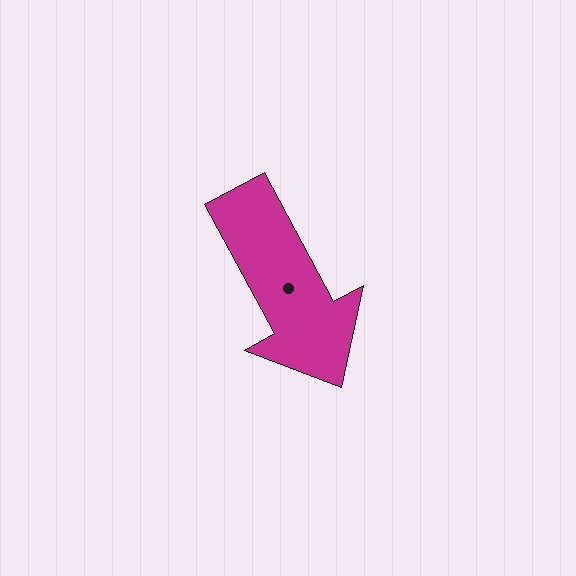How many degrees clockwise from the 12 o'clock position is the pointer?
Approximately 152 degrees.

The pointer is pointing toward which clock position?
Roughly 5 o'clock.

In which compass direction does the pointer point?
Southeast.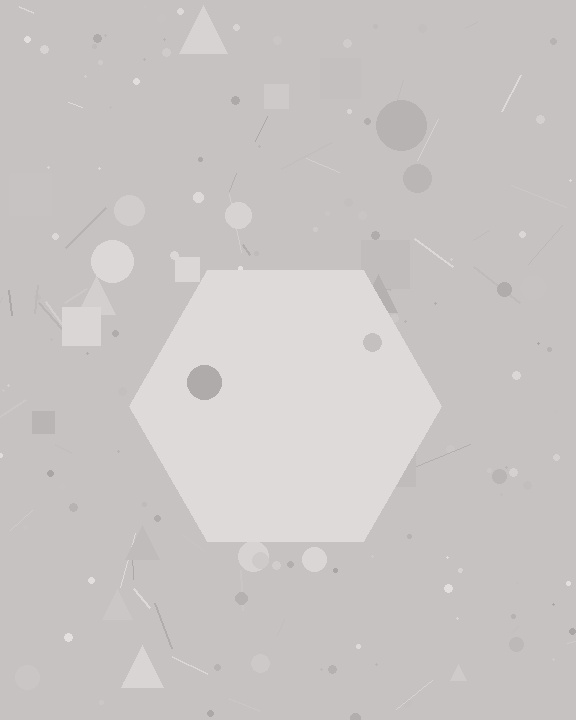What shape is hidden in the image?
A hexagon is hidden in the image.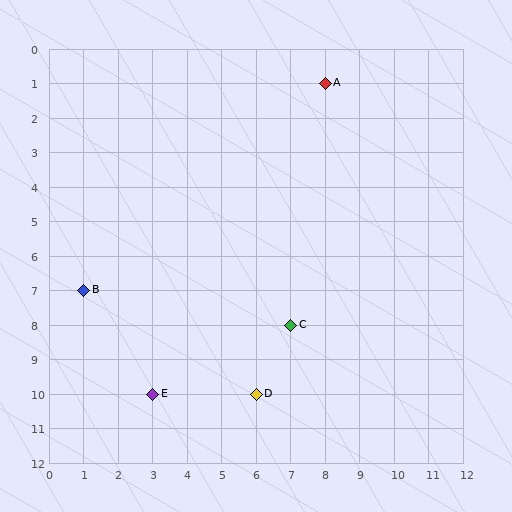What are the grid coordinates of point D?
Point D is at grid coordinates (6, 10).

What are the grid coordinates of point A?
Point A is at grid coordinates (8, 1).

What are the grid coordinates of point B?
Point B is at grid coordinates (1, 7).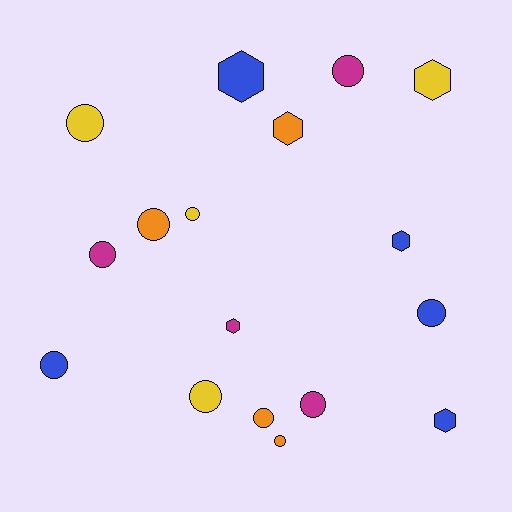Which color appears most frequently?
Blue, with 5 objects.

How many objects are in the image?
There are 17 objects.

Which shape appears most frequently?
Circle, with 11 objects.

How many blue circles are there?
There are 2 blue circles.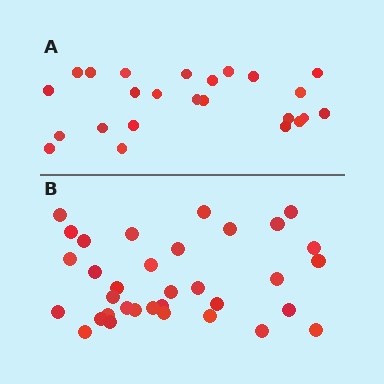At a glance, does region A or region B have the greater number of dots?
Region B (the bottom region) has more dots.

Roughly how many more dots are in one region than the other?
Region B has roughly 10 or so more dots than region A.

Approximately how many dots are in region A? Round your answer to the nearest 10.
About 20 dots. (The exact count is 24, which rounds to 20.)